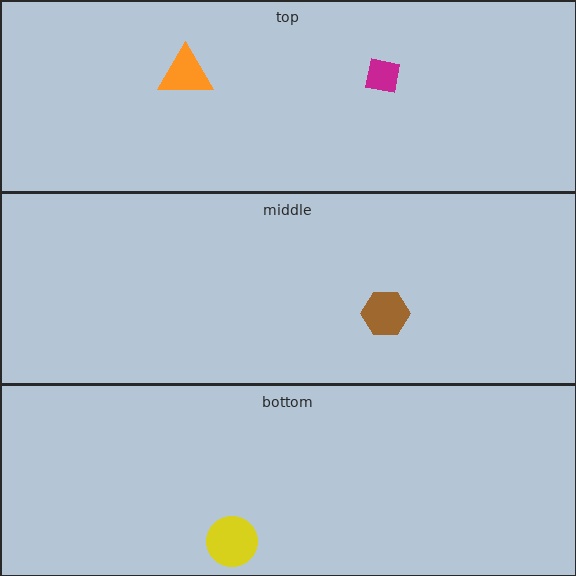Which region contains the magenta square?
The top region.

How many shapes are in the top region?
2.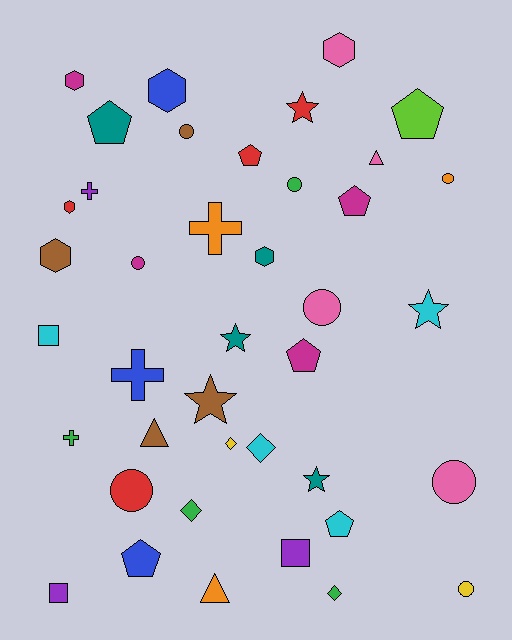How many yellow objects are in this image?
There are 2 yellow objects.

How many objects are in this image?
There are 40 objects.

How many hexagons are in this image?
There are 6 hexagons.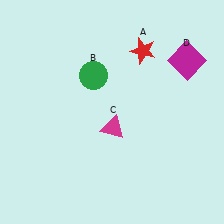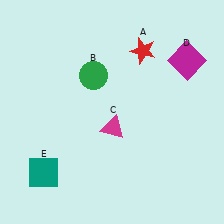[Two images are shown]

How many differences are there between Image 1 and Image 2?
There is 1 difference between the two images.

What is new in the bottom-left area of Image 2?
A teal square (E) was added in the bottom-left area of Image 2.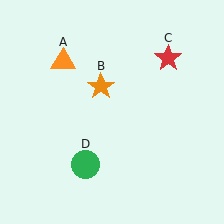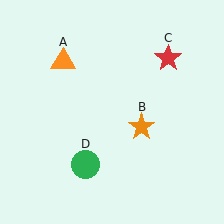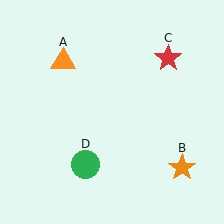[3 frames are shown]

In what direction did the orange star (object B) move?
The orange star (object B) moved down and to the right.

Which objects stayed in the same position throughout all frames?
Orange triangle (object A) and red star (object C) and green circle (object D) remained stationary.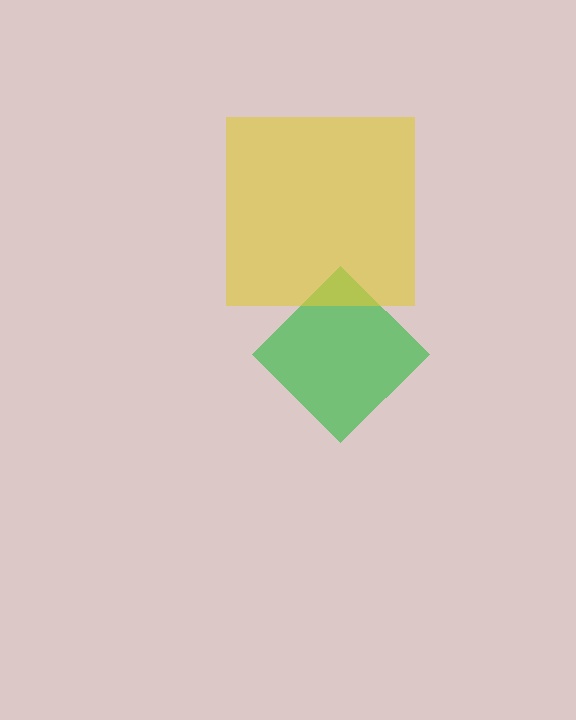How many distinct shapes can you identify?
There are 2 distinct shapes: a green diamond, a yellow square.